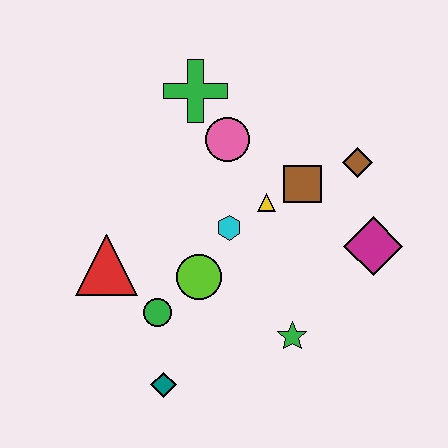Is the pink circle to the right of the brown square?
No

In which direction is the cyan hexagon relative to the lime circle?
The cyan hexagon is above the lime circle.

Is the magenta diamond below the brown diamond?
Yes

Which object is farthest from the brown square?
The teal diamond is farthest from the brown square.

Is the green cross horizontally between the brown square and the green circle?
Yes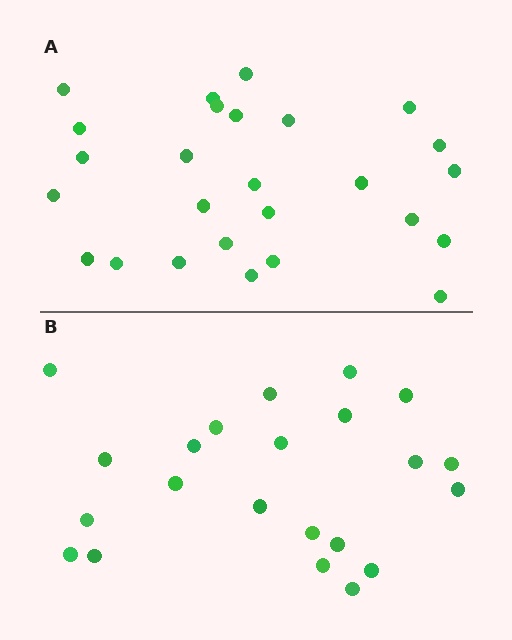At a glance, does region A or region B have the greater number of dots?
Region A (the top region) has more dots.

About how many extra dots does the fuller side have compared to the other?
Region A has about 4 more dots than region B.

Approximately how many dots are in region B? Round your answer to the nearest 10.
About 20 dots. (The exact count is 22, which rounds to 20.)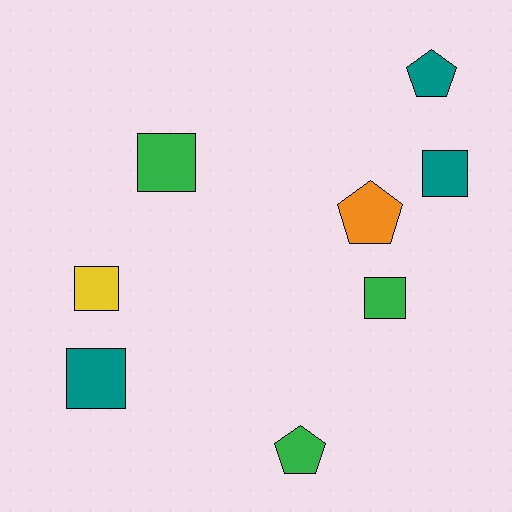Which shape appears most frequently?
Square, with 5 objects.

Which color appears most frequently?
Green, with 3 objects.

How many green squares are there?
There are 2 green squares.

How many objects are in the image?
There are 8 objects.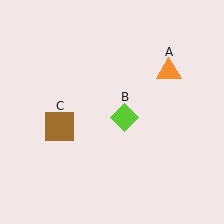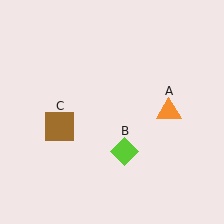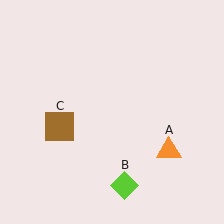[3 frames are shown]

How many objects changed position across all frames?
2 objects changed position: orange triangle (object A), lime diamond (object B).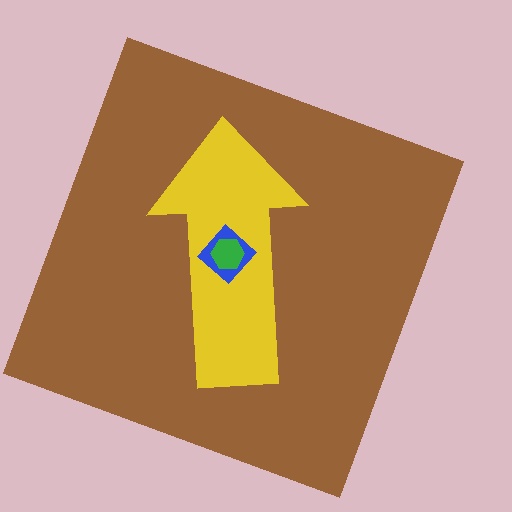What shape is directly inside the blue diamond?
The green hexagon.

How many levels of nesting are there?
4.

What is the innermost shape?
The green hexagon.